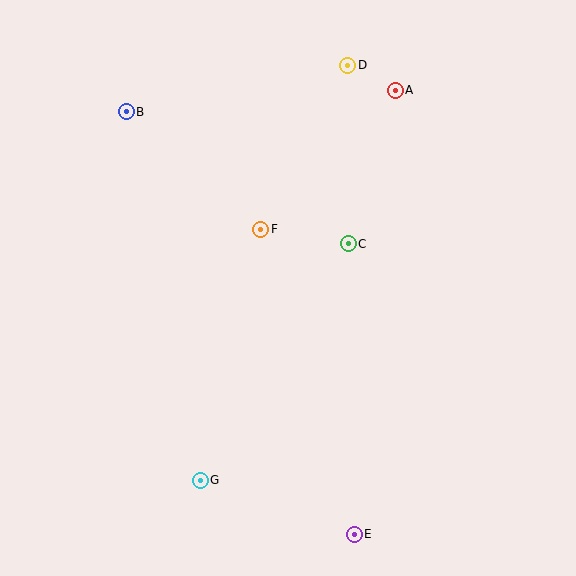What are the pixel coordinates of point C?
Point C is at (348, 244).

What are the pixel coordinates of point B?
Point B is at (126, 112).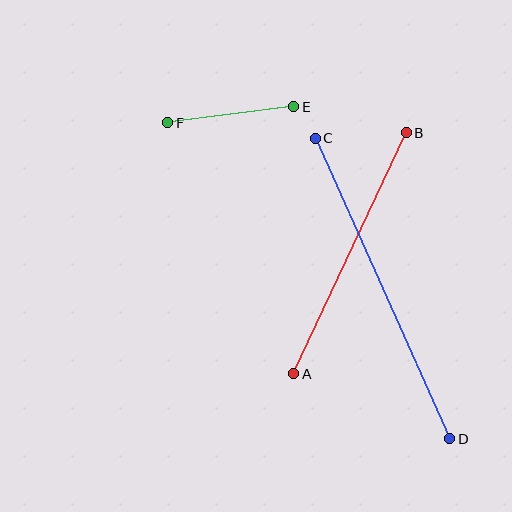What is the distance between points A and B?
The distance is approximately 266 pixels.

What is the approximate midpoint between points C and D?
The midpoint is at approximately (383, 288) pixels.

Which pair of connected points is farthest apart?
Points C and D are farthest apart.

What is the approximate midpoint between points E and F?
The midpoint is at approximately (231, 115) pixels.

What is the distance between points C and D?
The distance is approximately 330 pixels.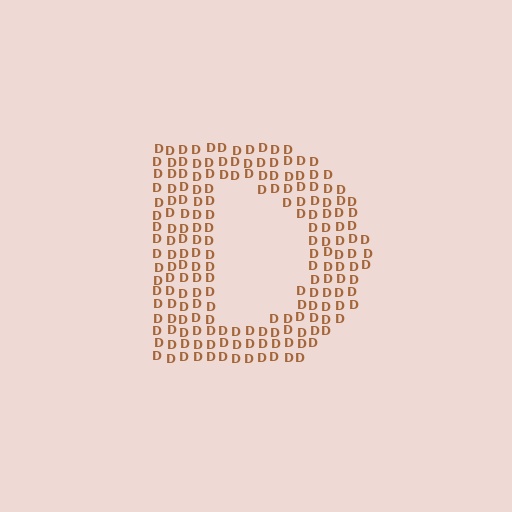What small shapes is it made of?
It is made of small letter D's.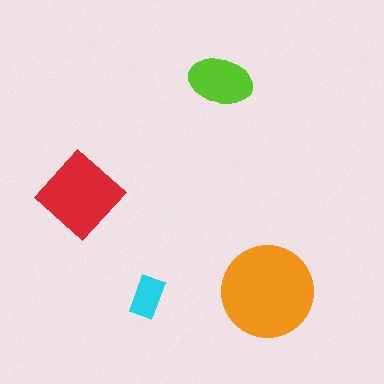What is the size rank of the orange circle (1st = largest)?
1st.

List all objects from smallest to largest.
The cyan rectangle, the lime ellipse, the red diamond, the orange circle.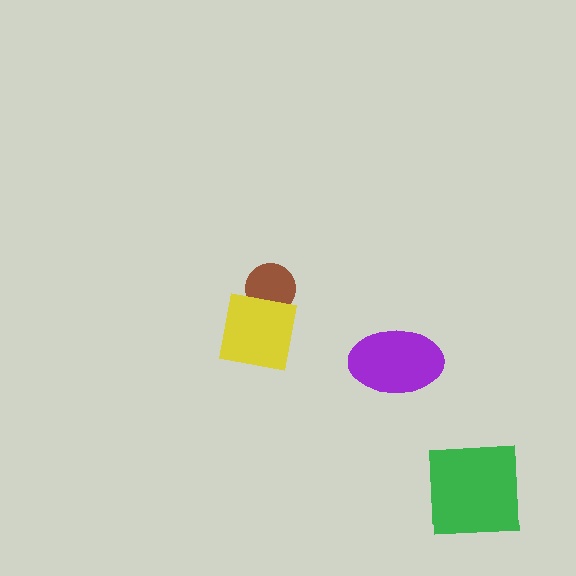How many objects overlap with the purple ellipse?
0 objects overlap with the purple ellipse.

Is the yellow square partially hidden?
No, no other shape covers it.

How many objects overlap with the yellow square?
1 object overlaps with the yellow square.